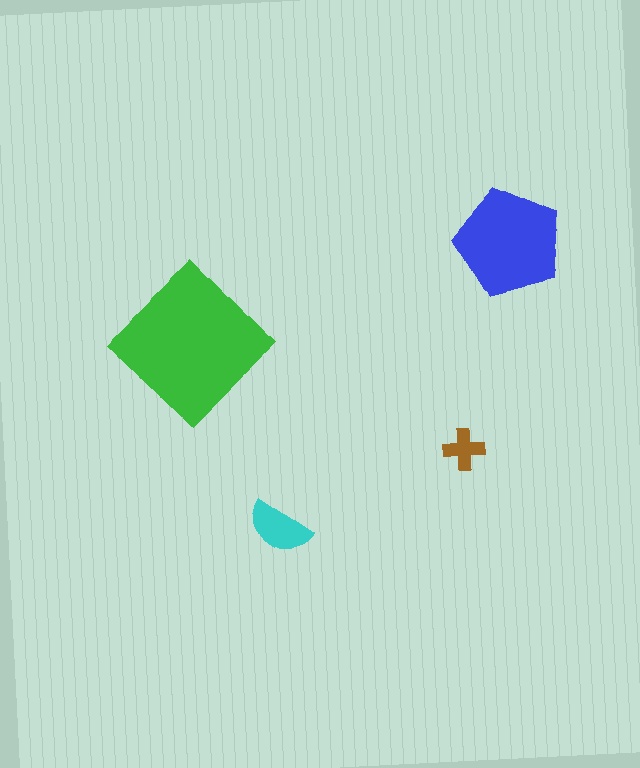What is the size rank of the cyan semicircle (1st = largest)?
3rd.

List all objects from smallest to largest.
The brown cross, the cyan semicircle, the blue pentagon, the green diamond.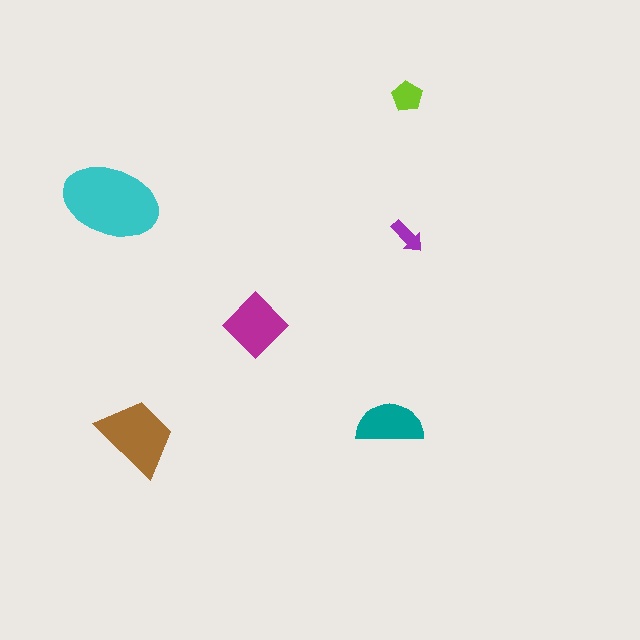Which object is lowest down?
The brown trapezoid is bottommost.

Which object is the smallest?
The purple arrow.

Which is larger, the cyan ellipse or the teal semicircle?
The cyan ellipse.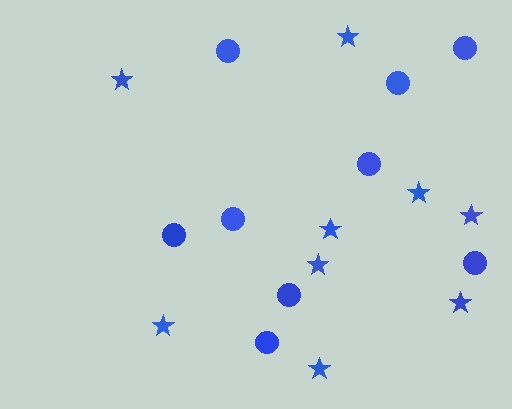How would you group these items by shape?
There are 2 groups: one group of stars (9) and one group of circles (9).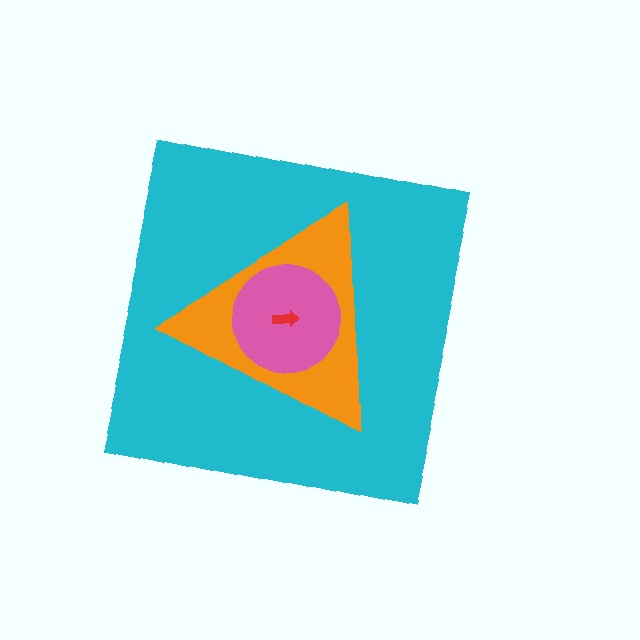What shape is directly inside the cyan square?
The orange triangle.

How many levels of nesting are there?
4.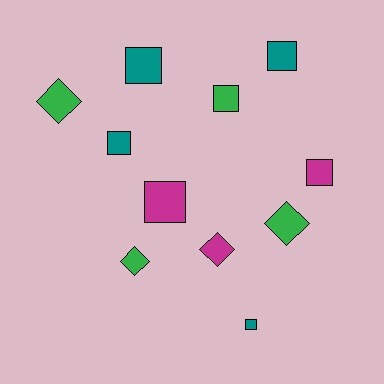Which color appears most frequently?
Green, with 4 objects.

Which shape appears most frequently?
Square, with 7 objects.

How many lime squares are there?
There are no lime squares.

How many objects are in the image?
There are 11 objects.